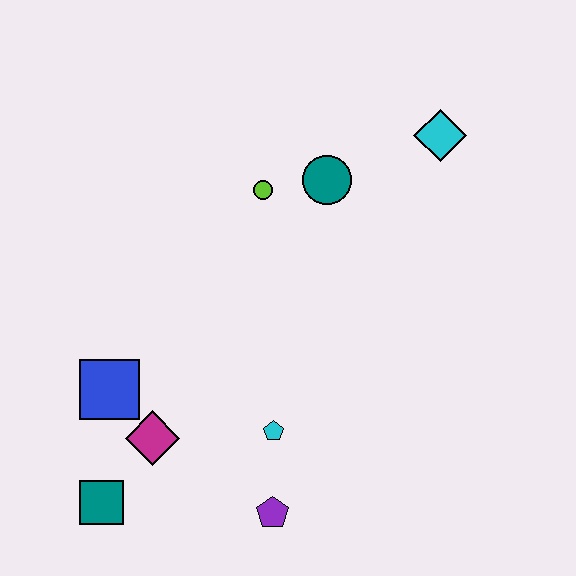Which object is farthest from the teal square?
The cyan diamond is farthest from the teal square.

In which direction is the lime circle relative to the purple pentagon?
The lime circle is above the purple pentagon.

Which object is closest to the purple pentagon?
The cyan pentagon is closest to the purple pentagon.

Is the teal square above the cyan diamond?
No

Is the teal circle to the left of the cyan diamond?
Yes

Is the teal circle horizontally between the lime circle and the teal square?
No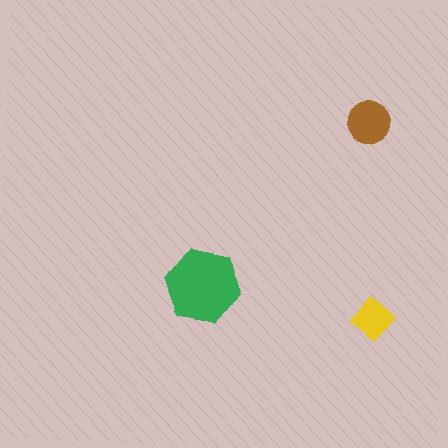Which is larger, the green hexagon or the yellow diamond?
The green hexagon.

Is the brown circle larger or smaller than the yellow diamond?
Larger.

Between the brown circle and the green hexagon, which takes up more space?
The green hexagon.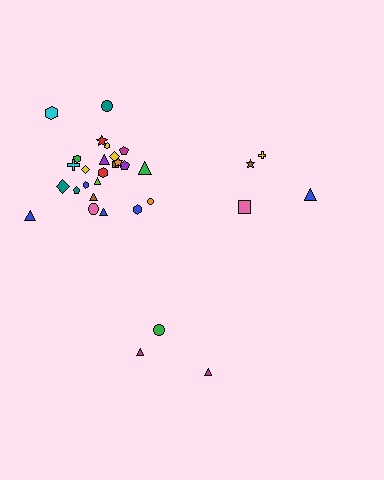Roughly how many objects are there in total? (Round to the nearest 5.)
Roughly 30 objects in total.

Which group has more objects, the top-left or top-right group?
The top-left group.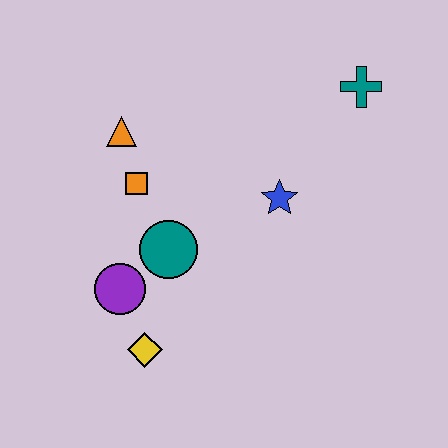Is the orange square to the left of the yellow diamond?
Yes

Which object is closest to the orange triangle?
The orange square is closest to the orange triangle.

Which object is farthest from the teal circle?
The teal cross is farthest from the teal circle.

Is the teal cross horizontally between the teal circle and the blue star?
No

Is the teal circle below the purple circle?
No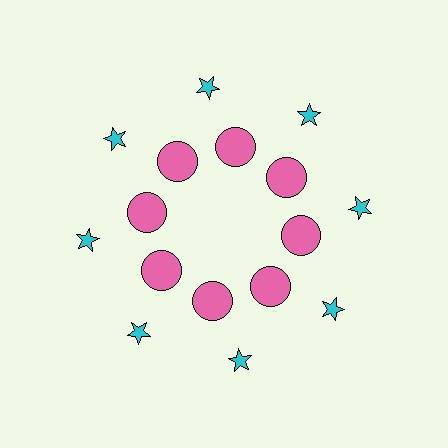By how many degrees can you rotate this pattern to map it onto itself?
The pattern maps onto itself every 45 degrees of rotation.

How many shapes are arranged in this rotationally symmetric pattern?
There are 16 shapes, arranged in 8 groups of 2.